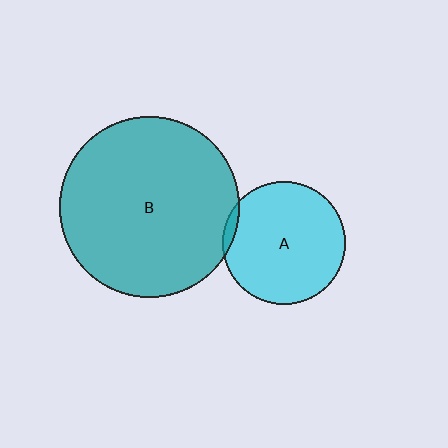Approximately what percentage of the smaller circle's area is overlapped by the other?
Approximately 5%.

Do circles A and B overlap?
Yes.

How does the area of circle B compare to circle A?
Approximately 2.1 times.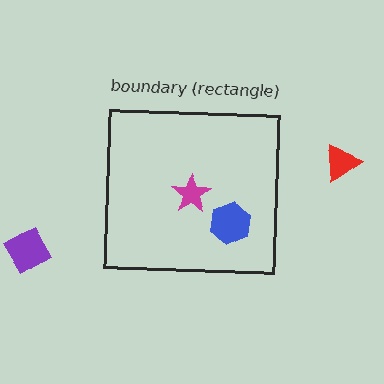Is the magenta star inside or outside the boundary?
Inside.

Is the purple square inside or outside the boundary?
Outside.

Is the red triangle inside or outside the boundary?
Outside.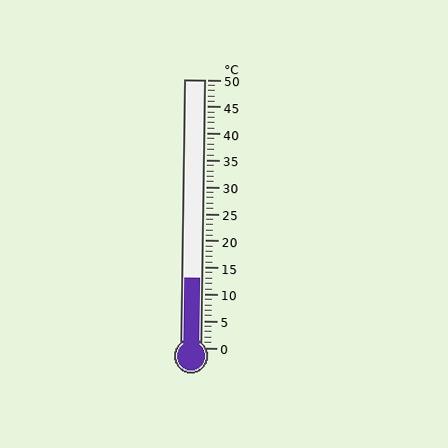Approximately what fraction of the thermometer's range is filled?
The thermometer is filled to approximately 25% of its range.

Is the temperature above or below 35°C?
The temperature is below 35°C.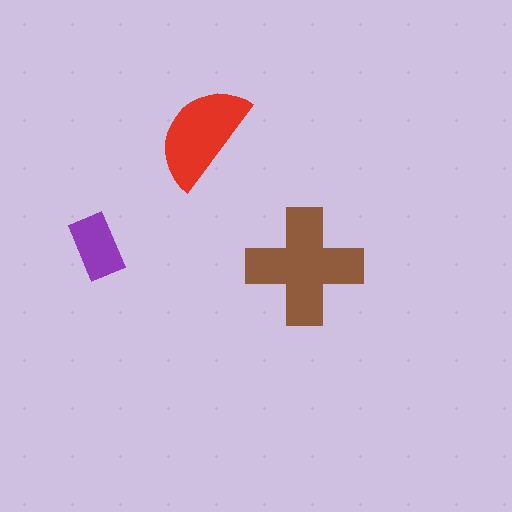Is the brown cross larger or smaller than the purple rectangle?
Larger.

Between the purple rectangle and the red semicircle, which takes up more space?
The red semicircle.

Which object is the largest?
The brown cross.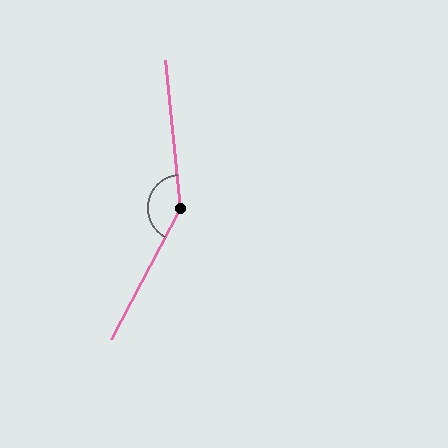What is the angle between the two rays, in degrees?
Approximately 147 degrees.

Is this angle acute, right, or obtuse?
It is obtuse.